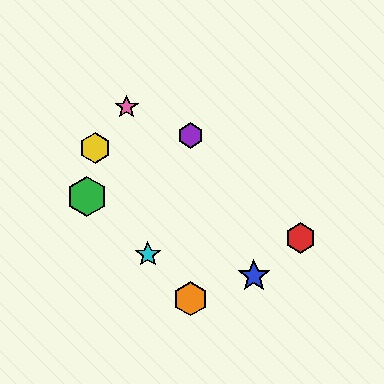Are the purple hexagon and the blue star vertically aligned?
No, the purple hexagon is at x≈191 and the blue star is at x≈254.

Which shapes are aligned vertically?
The purple hexagon, the orange hexagon are aligned vertically.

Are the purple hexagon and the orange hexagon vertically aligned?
Yes, both are at x≈191.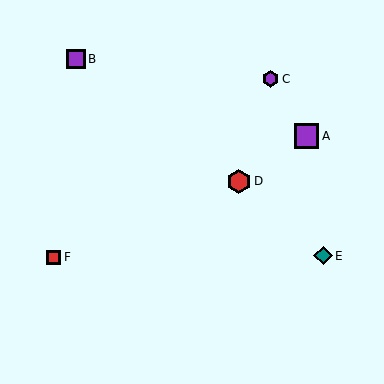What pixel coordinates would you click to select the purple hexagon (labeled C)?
Click at (270, 79) to select the purple hexagon C.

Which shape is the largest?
The red hexagon (labeled D) is the largest.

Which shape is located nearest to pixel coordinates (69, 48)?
The purple square (labeled B) at (76, 59) is nearest to that location.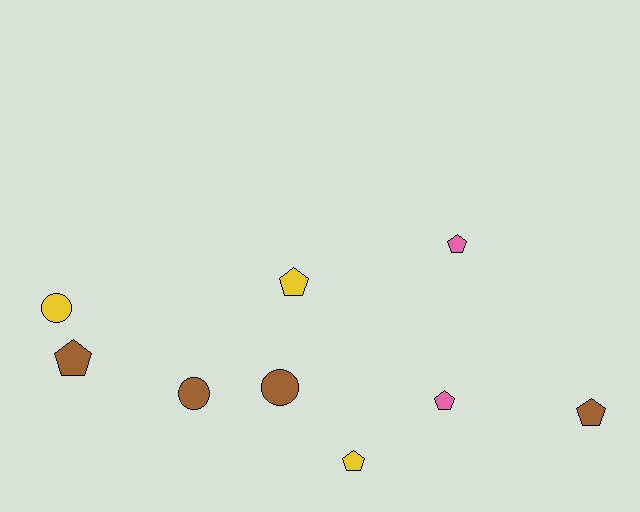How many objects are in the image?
There are 9 objects.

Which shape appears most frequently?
Pentagon, with 6 objects.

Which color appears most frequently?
Brown, with 4 objects.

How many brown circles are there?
There are 2 brown circles.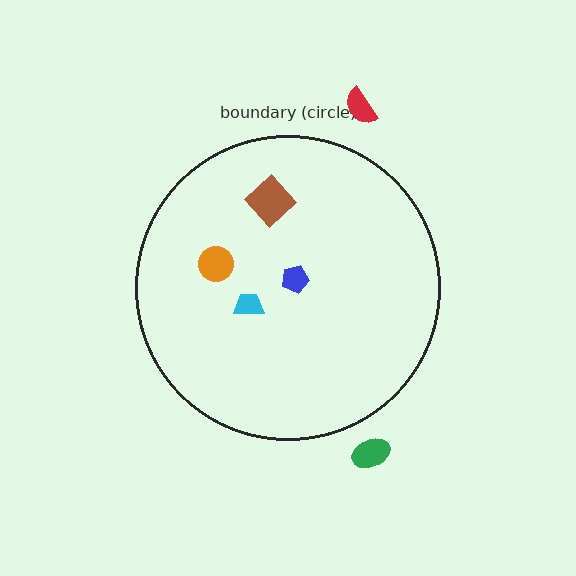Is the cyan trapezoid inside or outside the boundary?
Inside.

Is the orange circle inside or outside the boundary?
Inside.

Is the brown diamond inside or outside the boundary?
Inside.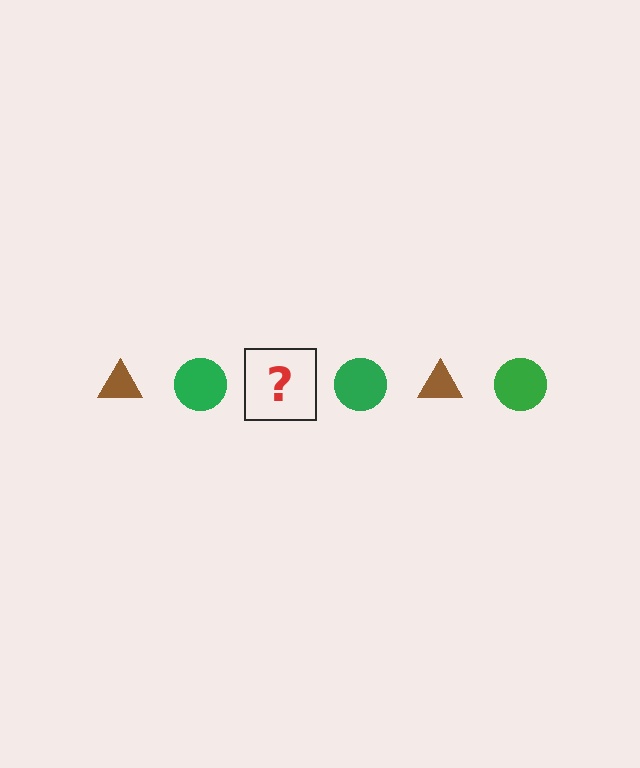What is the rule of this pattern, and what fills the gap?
The rule is that the pattern alternates between brown triangle and green circle. The gap should be filled with a brown triangle.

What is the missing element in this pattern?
The missing element is a brown triangle.